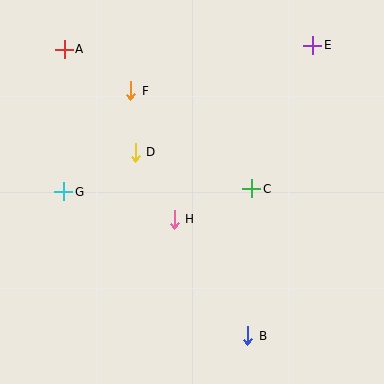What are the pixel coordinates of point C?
Point C is at (252, 189).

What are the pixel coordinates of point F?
Point F is at (131, 91).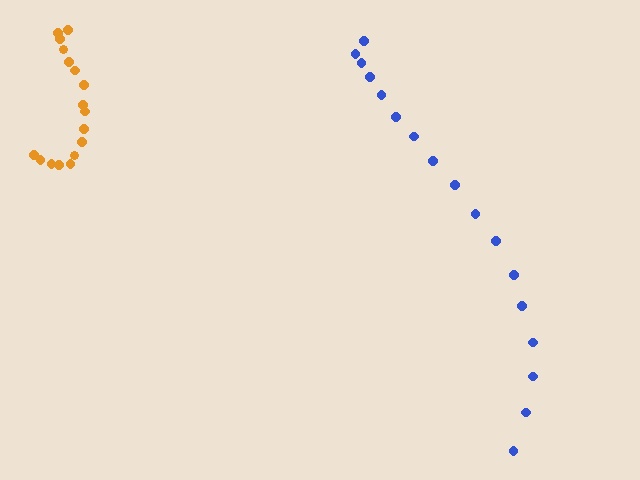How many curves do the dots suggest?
There are 2 distinct paths.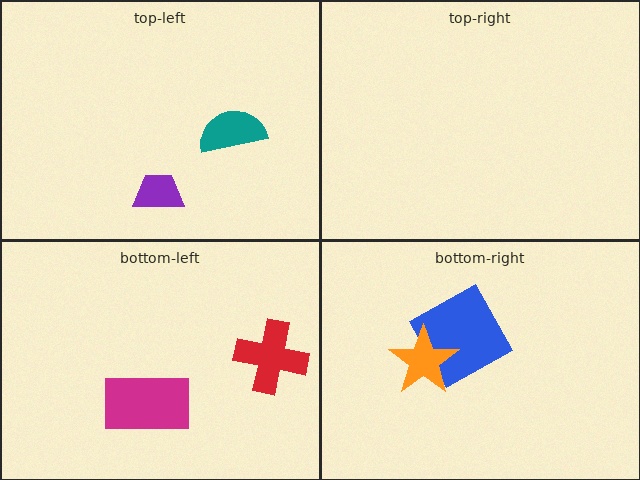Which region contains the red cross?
The bottom-left region.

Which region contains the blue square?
The bottom-right region.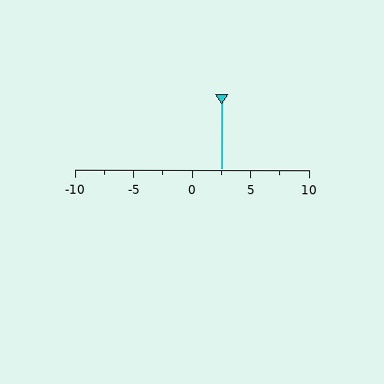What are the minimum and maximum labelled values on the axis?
The axis runs from -10 to 10.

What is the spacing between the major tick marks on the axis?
The major ticks are spaced 5 apart.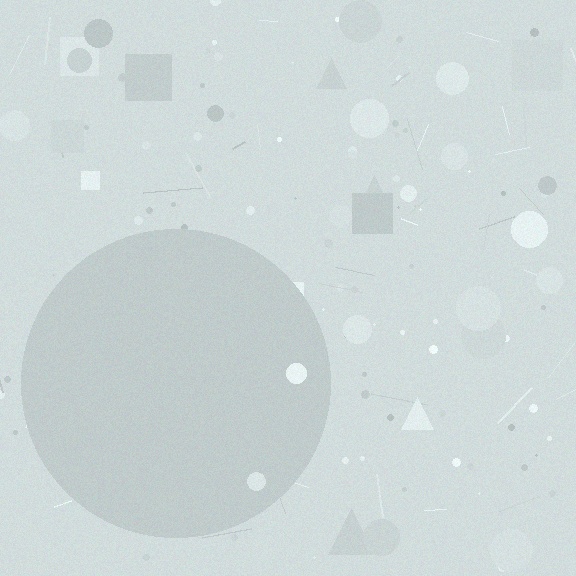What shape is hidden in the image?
A circle is hidden in the image.